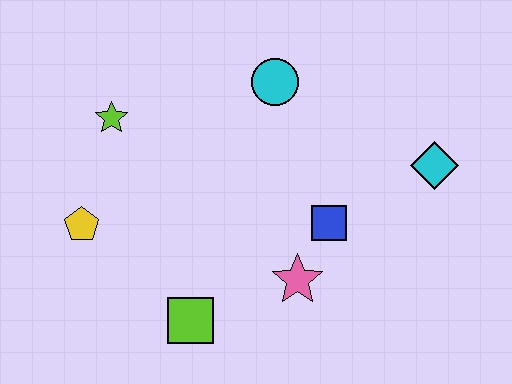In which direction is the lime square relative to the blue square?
The lime square is to the left of the blue square.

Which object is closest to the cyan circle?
The blue square is closest to the cyan circle.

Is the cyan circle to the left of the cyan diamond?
Yes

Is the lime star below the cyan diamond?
No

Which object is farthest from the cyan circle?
The lime square is farthest from the cyan circle.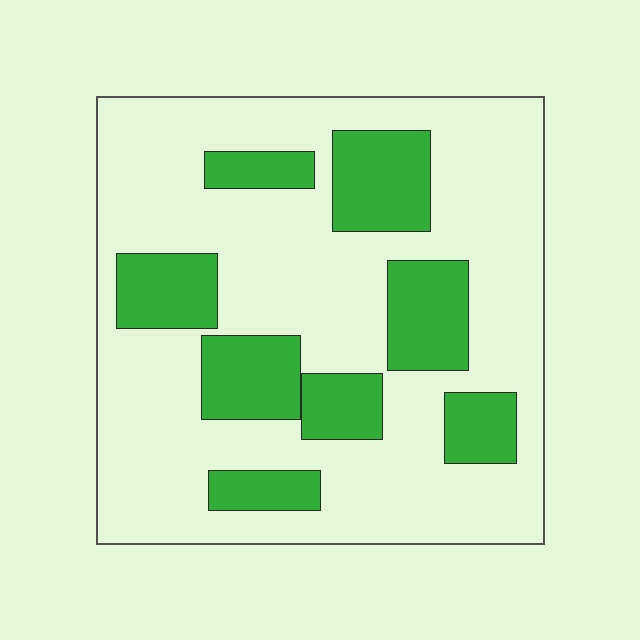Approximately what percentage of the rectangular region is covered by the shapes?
Approximately 25%.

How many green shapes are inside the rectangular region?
8.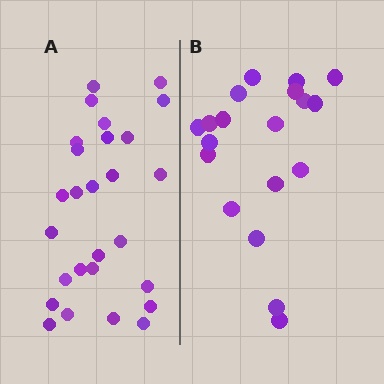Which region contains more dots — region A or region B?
Region A (the left region) has more dots.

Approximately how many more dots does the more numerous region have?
Region A has roughly 8 or so more dots than region B.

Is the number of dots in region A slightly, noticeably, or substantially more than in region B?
Region A has noticeably more, but not dramatically so. The ratio is roughly 1.4 to 1.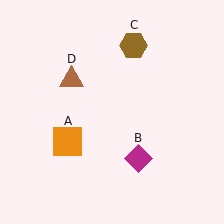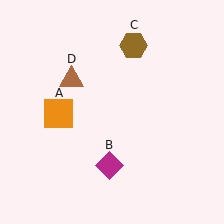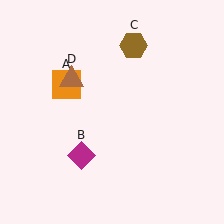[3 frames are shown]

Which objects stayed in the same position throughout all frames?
Brown hexagon (object C) and brown triangle (object D) remained stationary.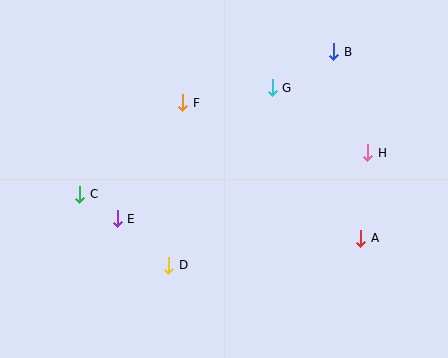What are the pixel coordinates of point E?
Point E is at (117, 219).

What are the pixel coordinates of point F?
Point F is at (183, 103).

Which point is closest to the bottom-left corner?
Point C is closest to the bottom-left corner.